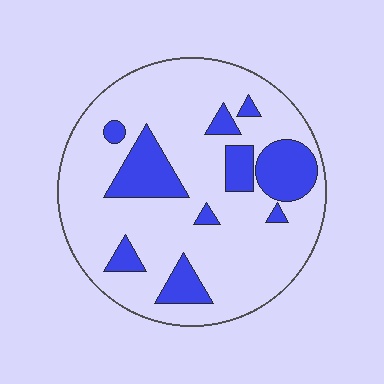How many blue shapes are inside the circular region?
10.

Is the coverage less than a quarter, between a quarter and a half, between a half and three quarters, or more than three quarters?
Less than a quarter.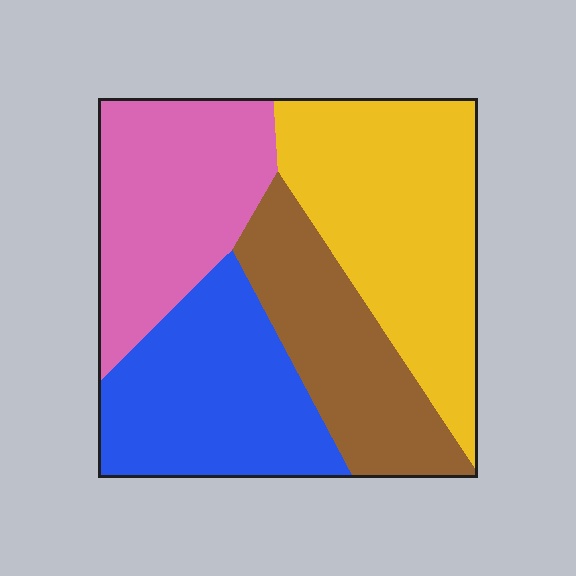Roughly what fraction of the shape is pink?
Pink takes up about one quarter (1/4) of the shape.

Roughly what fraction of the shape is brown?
Brown covers about 20% of the shape.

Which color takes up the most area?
Yellow, at roughly 30%.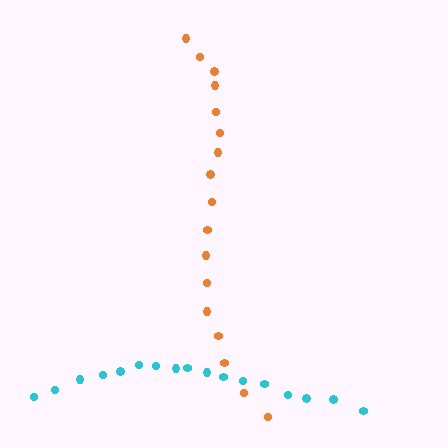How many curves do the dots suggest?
There are 2 distinct paths.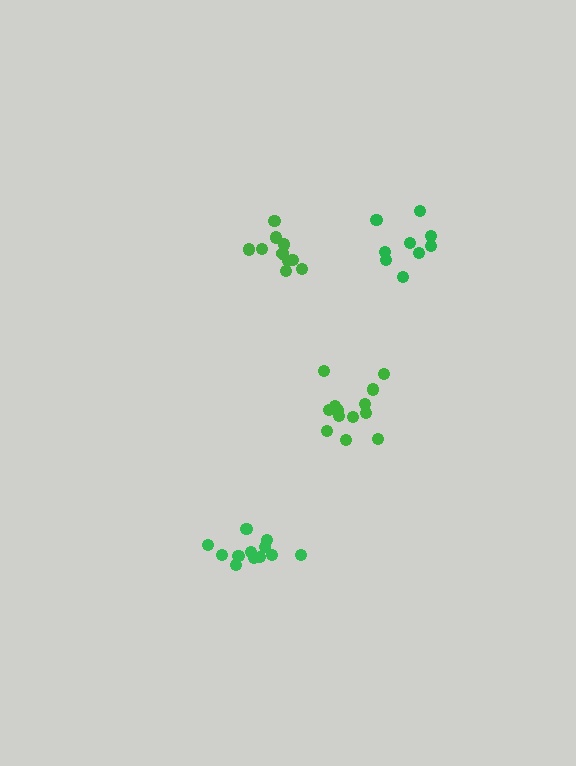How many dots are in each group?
Group 1: 12 dots, Group 2: 10 dots, Group 3: 9 dots, Group 4: 13 dots (44 total).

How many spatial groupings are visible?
There are 4 spatial groupings.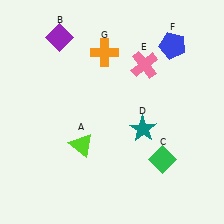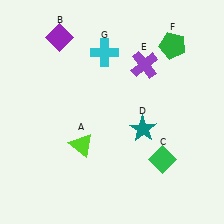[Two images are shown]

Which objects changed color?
E changed from pink to purple. F changed from blue to green. G changed from orange to cyan.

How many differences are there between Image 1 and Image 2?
There are 3 differences between the two images.